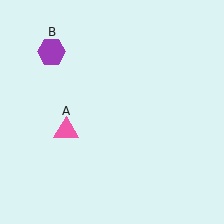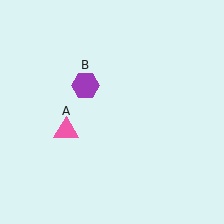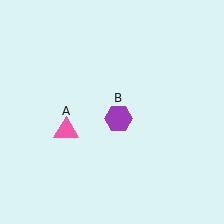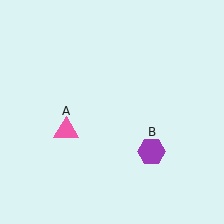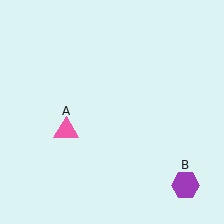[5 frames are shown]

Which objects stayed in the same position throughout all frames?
Pink triangle (object A) remained stationary.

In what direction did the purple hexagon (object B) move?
The purple hexagon (object B) moved down and to the right.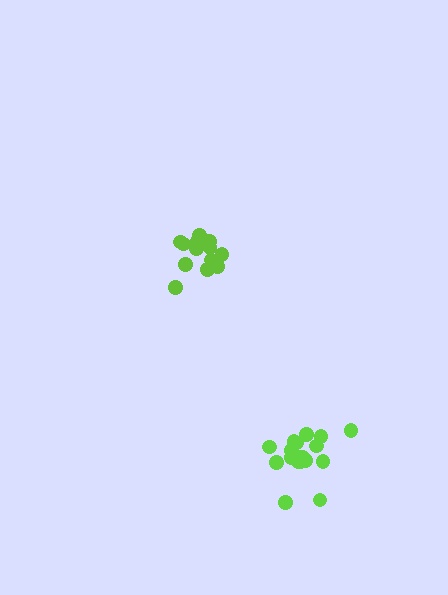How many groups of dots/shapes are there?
There are 2 groups.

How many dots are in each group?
Group 1: 13 dots, Group 2: 18 dots (31 total).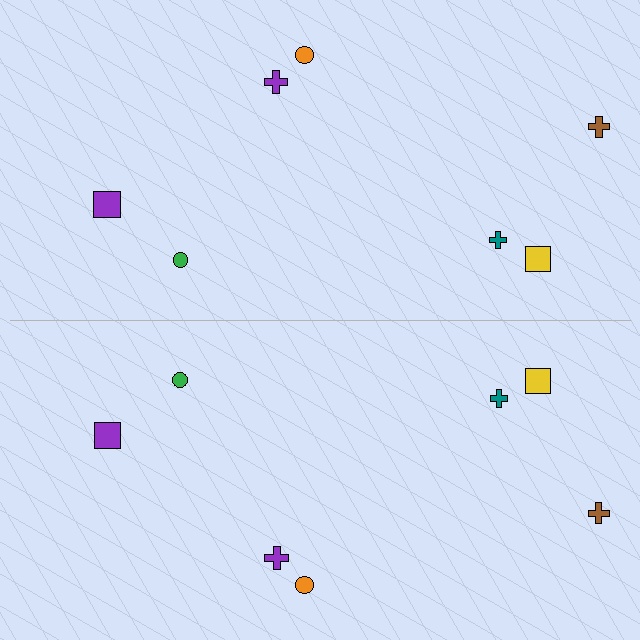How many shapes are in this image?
There are 14 shapes in this image.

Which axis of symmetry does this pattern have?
The pattern has a horizontal axis of symmetry running through the center of the image.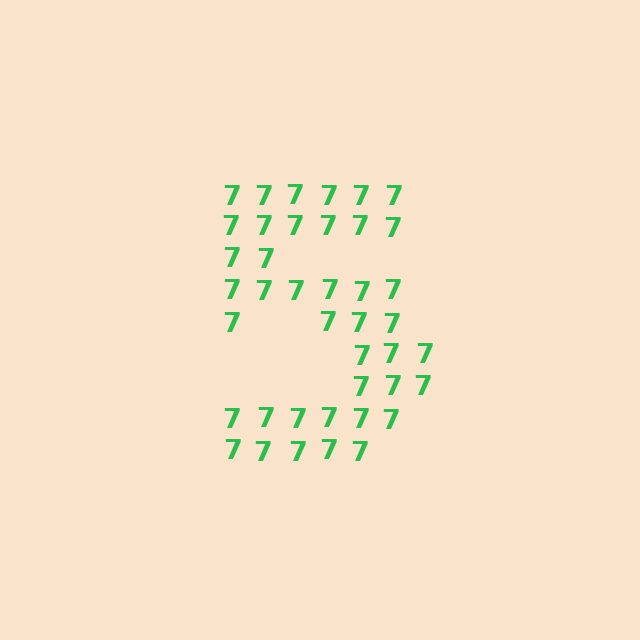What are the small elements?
The small elements are digit 7's.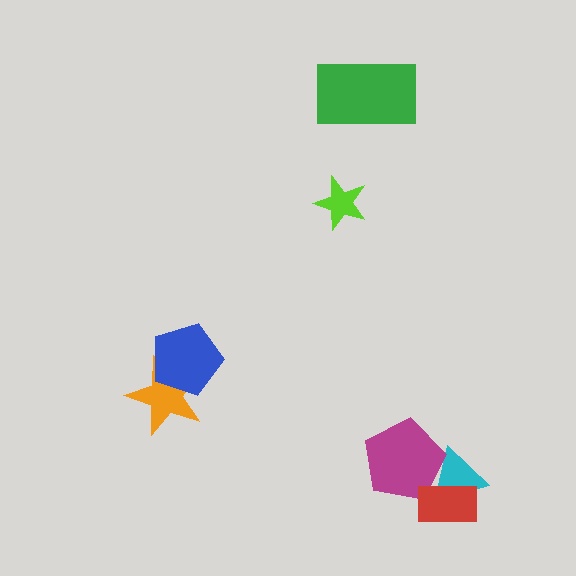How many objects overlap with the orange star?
1 object overlaps with the orange star.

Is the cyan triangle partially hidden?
Yes, it is partially covered by another shape.